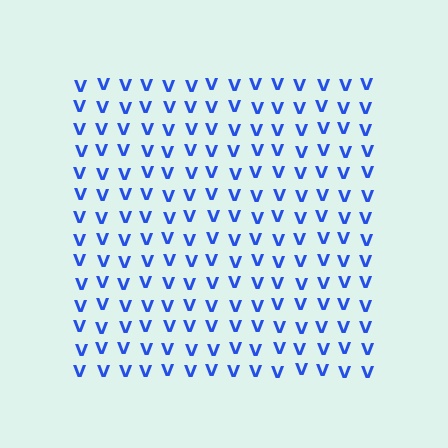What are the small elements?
The small elements are letter V's.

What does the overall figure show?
The overall figure shows a square.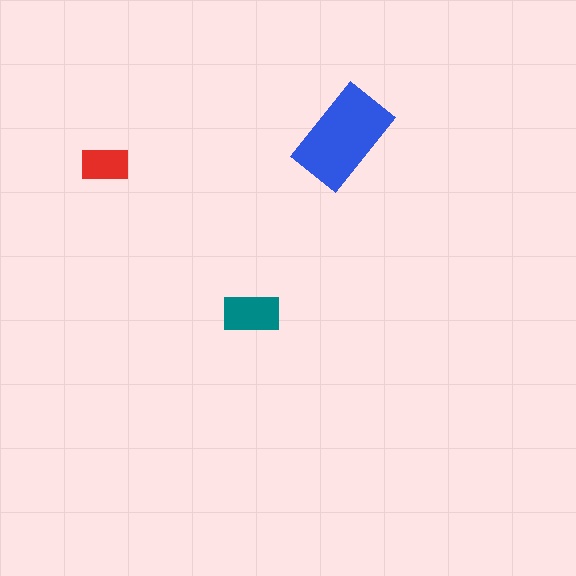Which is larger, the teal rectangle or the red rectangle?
The teal one.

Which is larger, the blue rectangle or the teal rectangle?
The blue one.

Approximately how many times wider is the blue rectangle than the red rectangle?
About 2 times wider.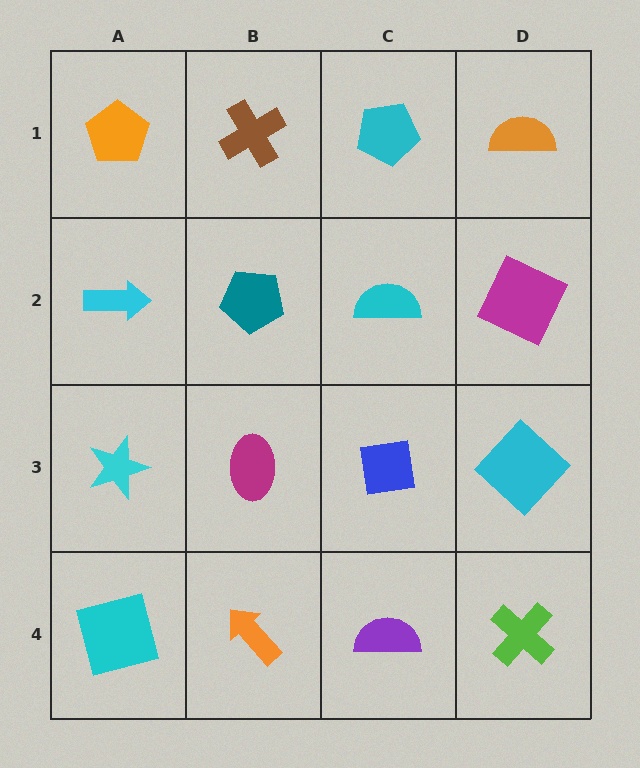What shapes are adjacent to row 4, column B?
A magenta ellipse (row 3, column B), a cyan square (row 4, column A), a purple semicircle (row 4, column C).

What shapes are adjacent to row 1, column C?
A cyan semicircle (row 2, column C), a brown cross (row 1, column B), an orange semicircle (row 1, column D).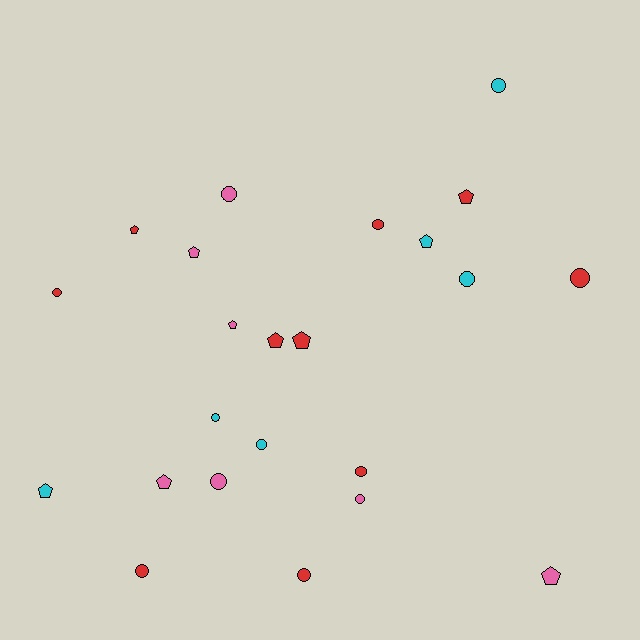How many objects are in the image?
There are 23 objects.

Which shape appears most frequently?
Circle, with 13 objects.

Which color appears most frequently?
Red, with 10 objects.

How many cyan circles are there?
There are 4 cyan circles.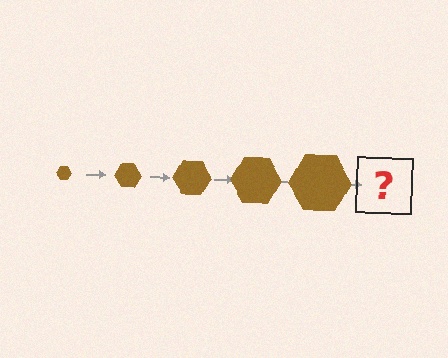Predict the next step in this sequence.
The next step is a brown hexagon, larger than the previous one.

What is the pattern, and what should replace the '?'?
The pattern is that the hexagon gets progressively larger each step. The '?' should be a brown hexagon, larger than the previous one.